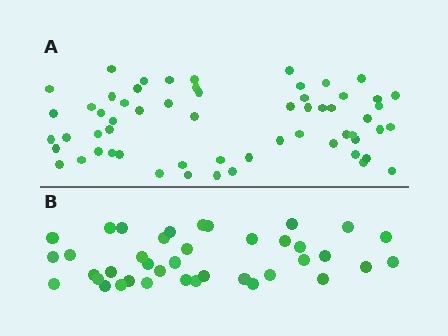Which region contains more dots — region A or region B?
Region A (the top region) has more dots.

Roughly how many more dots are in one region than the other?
Region A has approximately 20 more dots than region B.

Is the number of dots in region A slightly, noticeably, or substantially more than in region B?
Region A has substantially more. The ratio is roughly 1.5 to 1.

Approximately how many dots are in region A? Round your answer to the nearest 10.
About 60 dots.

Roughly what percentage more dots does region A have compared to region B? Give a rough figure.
About 55% more.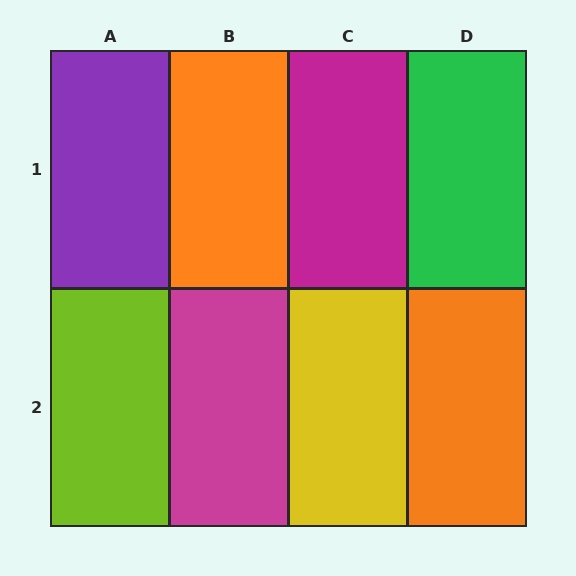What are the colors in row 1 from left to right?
Purple, orange, magenta, green.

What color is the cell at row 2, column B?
Magenta.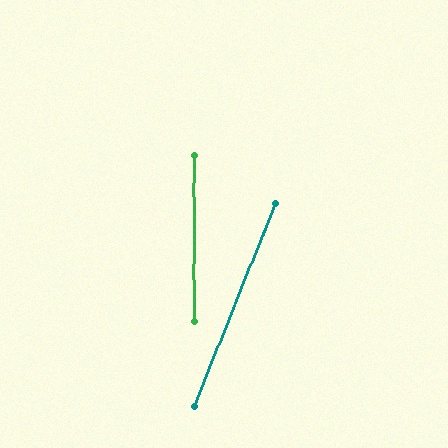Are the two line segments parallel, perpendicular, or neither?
Neither parallel nor perpendicular — they differ by about 22°.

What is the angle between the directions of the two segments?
Approximately 22 degrees.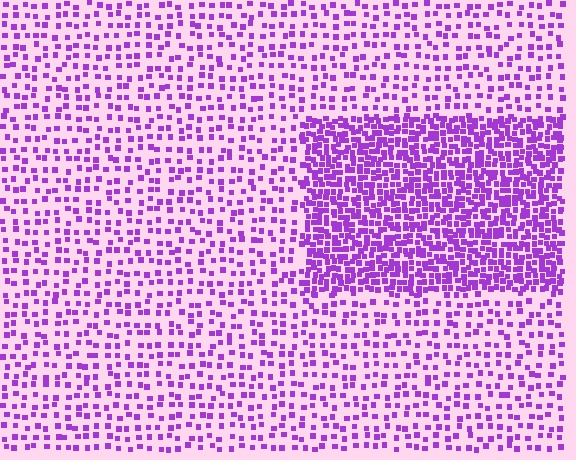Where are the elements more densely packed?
The elements are more densely packed inside the rectangle boundary.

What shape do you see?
I see a rectangle.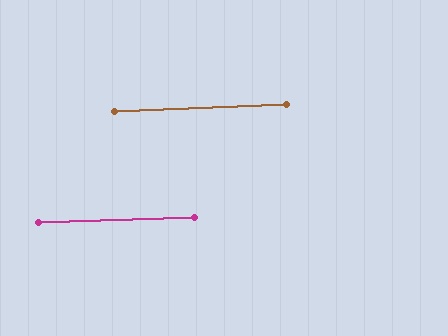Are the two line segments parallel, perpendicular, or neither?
Parallel — their directions differ by only 0.5°.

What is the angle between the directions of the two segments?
Approximately 0 degrees.